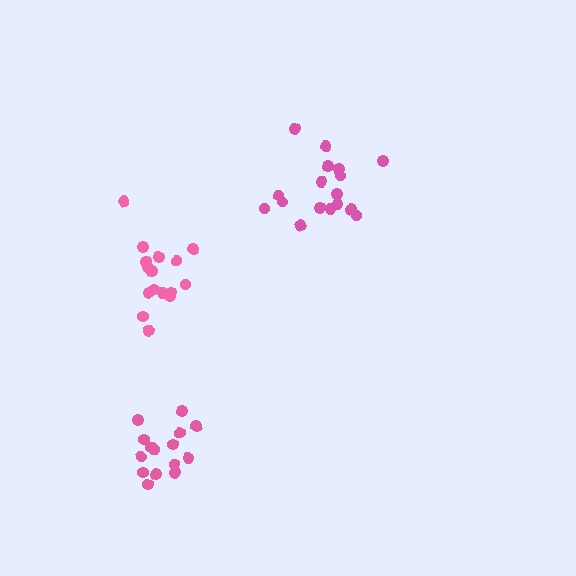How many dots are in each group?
Group 1: 17 dots, Group 2: 16 dots, Group 3: 16 dots (49 total).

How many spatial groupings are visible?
There are 3 spatial groupings.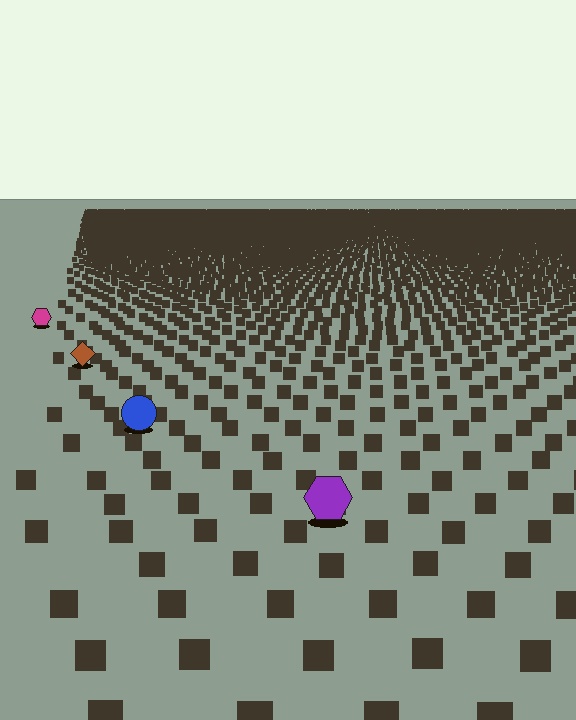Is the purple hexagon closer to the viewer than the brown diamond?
Yes. The purple hexagon is closer — you can tell from the texture gradient: the ground texture is coarser near it.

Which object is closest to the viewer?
The purple hexagon is closest. The texture marks near it are larger and more spread out.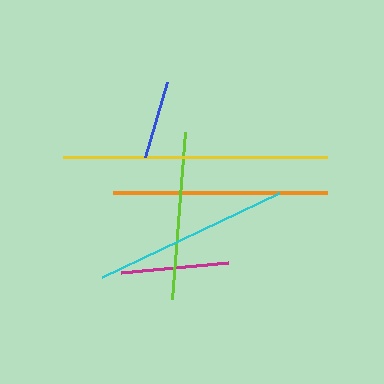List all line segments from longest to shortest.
From longest to shortest: yellow, orange, cyan, lime, magenta, blue.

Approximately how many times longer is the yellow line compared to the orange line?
The yellow line is approximately 1.2 times the length of the orange line.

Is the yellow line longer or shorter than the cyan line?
The yellow line is longer than the cyan line.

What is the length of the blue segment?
The blue segment is approximately 78 pixels long.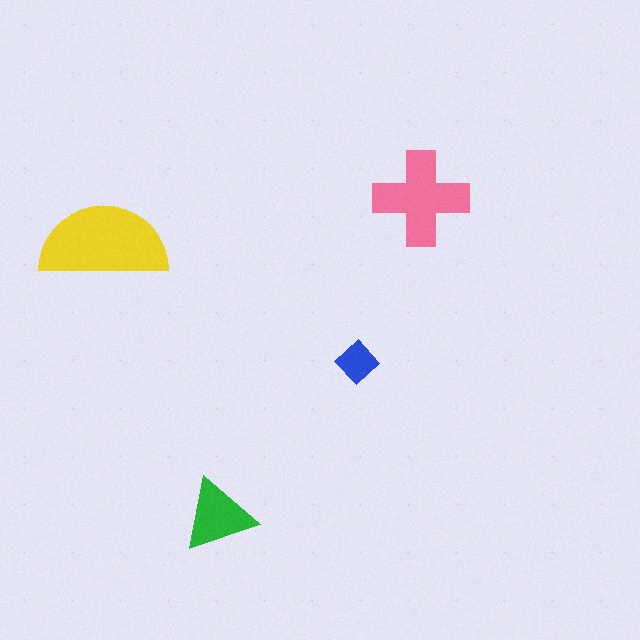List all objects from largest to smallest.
The yellow semicircle, the pink cross, the green triangle, the blue diamond.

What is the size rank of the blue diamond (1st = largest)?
4th.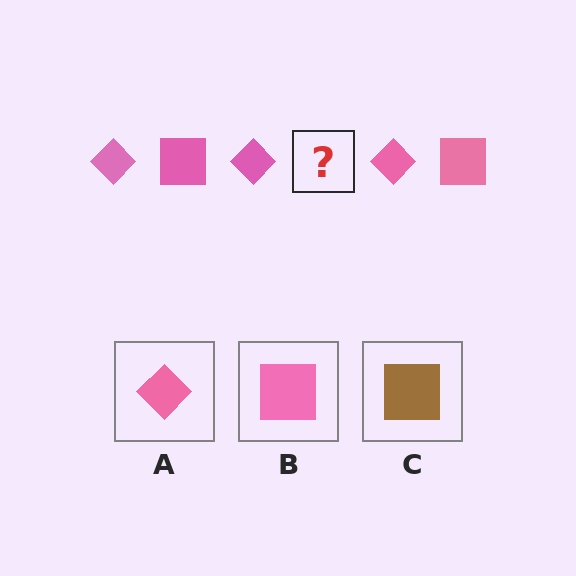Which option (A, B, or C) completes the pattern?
B.